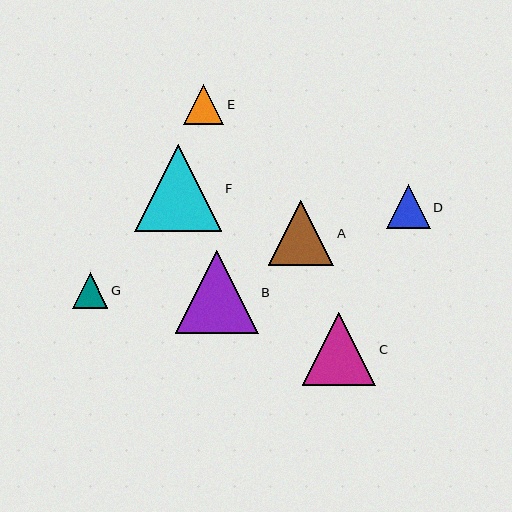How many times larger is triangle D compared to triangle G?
Triangle D is approximately 1.2 times the size of triangle G.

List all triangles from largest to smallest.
From largest to smallest: F, B, C, A, D, E, G.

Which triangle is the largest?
Triangle F is the largest with a size of approximately 87 pixels.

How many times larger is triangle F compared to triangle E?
Triangle F is approximately 2.2 times the size of triangle E.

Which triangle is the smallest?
Triangle G is the smallest with a size of approximately 36 pixels.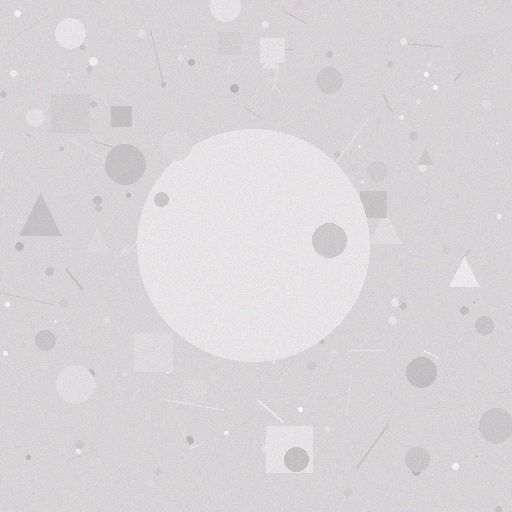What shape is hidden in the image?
A circle is hidden in the image.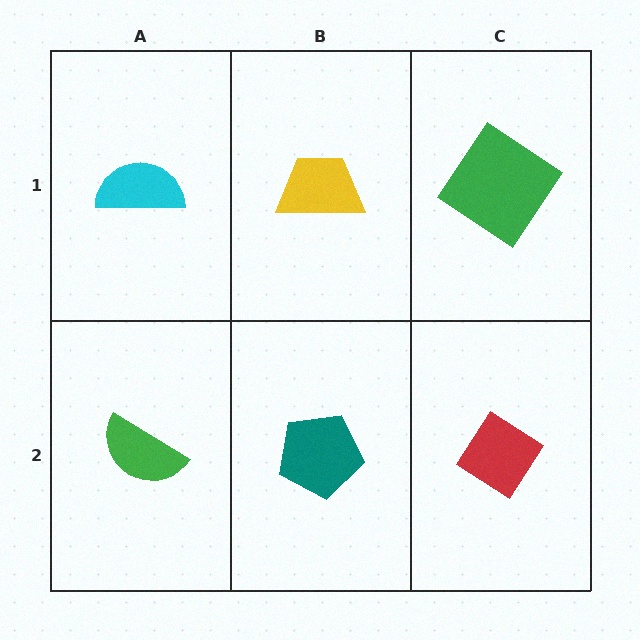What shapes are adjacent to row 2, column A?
A cyan semicircle (row 1, column A), a teal pentagon (row 2, column B).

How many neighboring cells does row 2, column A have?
2.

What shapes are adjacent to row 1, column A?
A green semicircle (row 2, column A), a yellow trapezoid (row 1, column B).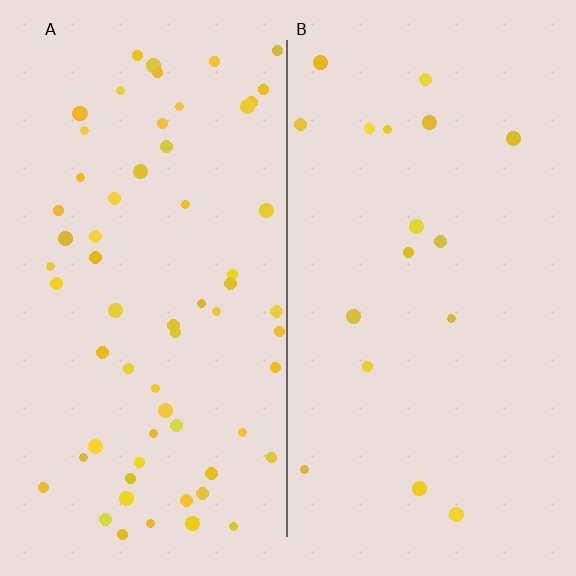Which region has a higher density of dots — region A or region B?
A (the left).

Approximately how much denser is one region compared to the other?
Approximately 3.7× — region A over region B.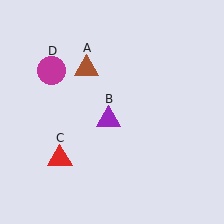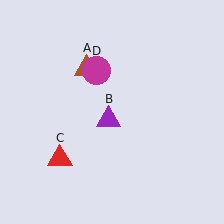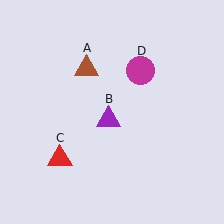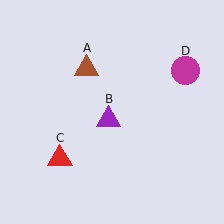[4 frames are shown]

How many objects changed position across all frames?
1 object changed position: magenta circle (object D).